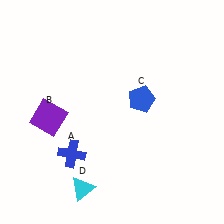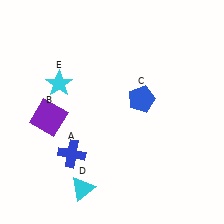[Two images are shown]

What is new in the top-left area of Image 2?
A cyan star (E) was added in the top-left area of Image 2.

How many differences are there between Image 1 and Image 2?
There is 1 difference between the two images.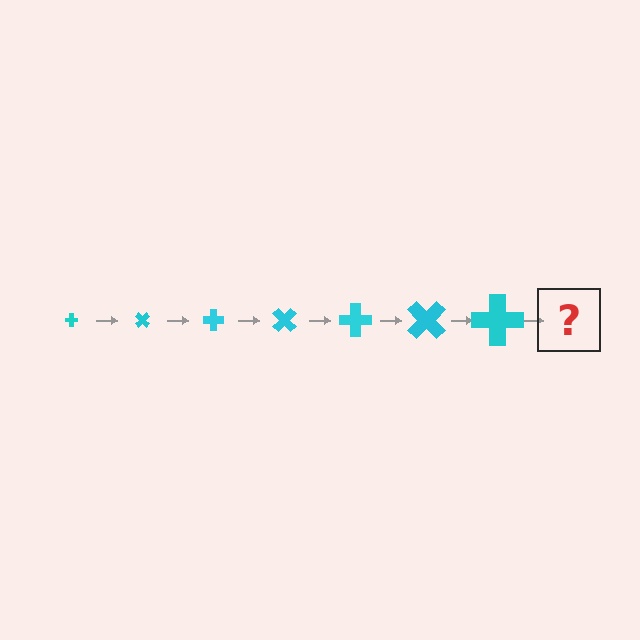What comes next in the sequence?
The next element should be a cross, larger than the previous one and rotated 315 degrees from the start.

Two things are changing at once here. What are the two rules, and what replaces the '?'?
The two rules are that the cross grows larger each step and it rotates 45 degrees each step. The '?' should be a cross, larger than the previous one and rotated 315 degrees from the start.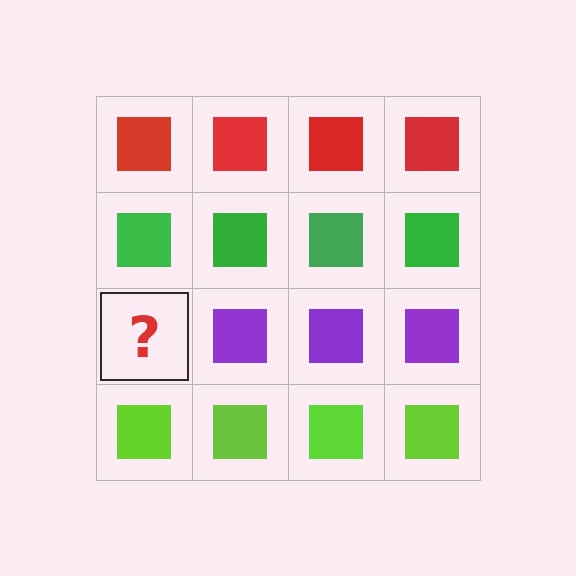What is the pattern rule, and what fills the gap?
The rule is that each row has a consistent color. The gap should be filled with a purple square.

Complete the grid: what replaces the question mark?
The question mark should be replaced with a purple square.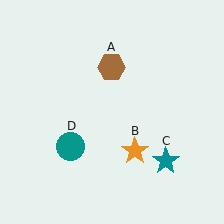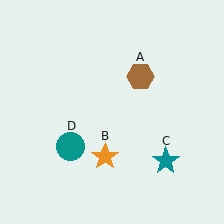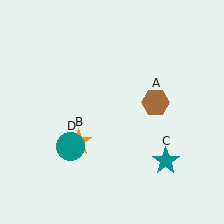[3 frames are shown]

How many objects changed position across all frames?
2 objects changed position: brown hexagon (object A), orange star (object B).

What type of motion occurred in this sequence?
The brown hexagon (object A), orange star (object B) rotated clockwise around the center of the scene.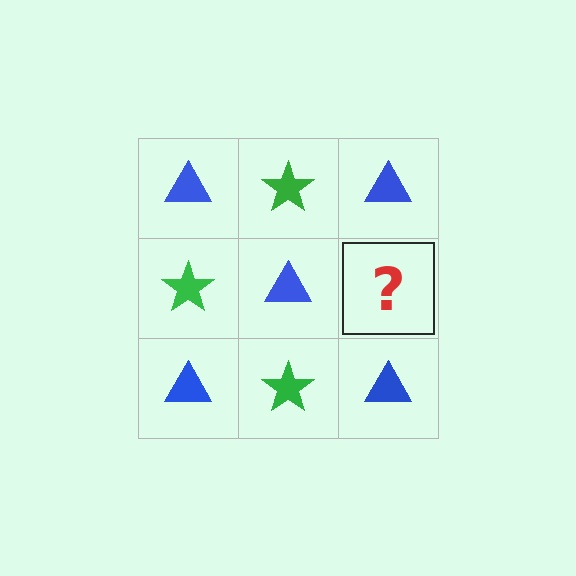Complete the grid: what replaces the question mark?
The question mark should be replaced with a green star.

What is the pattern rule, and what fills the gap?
The rule is that it alternates blue triangle and green star in a checkerboard pattern. The gap should be filled with a green star.